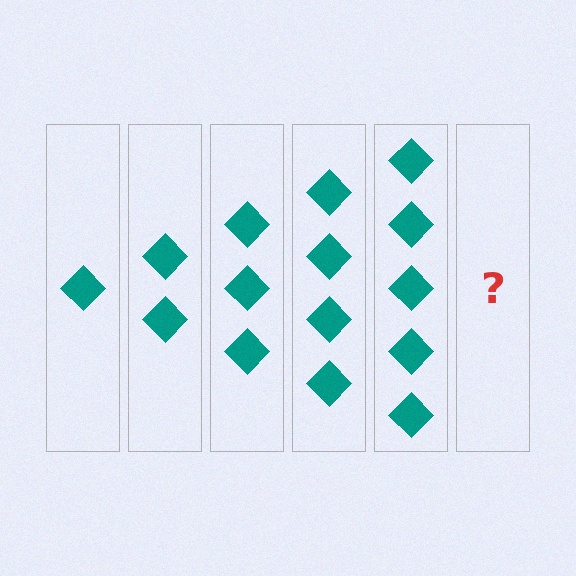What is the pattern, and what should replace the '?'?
The pattern is that each step adds one more diamond. The '?' should be 6 diamonds.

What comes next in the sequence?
The next element should be 6 diamonds.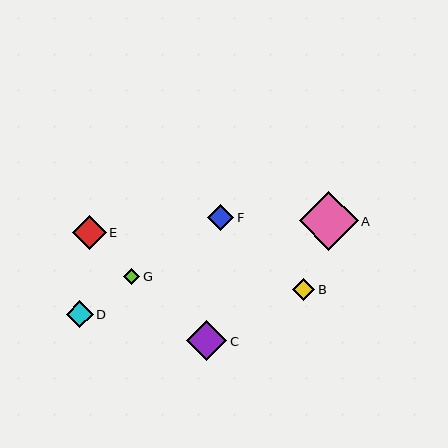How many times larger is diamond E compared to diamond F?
Diamond E is approximately 1.3 times the size of diamond F.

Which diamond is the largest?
Diamond A is the largest with a size of approximately 59 pixels.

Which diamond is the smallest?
Diamond G is the smallest with a size of approximately 16 pixels.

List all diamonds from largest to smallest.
From largest to smallest: A, C, E, D, F, B, G.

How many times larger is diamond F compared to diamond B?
Diamond F is approximately 1.1 times the size of diamond B.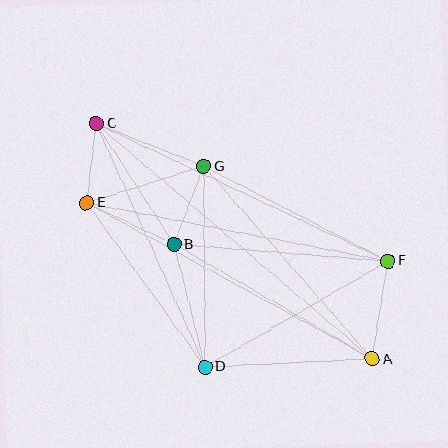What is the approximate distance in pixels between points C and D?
The distance between C and D is approximately 267 pixels.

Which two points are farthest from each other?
Points A and C are farthest from each other.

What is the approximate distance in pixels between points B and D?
The distance between B and D is approximately 126 pixels.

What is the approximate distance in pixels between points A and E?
The distance between A and E is approximately 326 pixels.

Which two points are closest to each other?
Points C and E are closest to each other.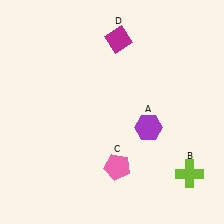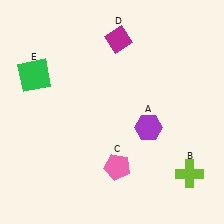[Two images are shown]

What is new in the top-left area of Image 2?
A green square (E) was added in the top-left area of Image 2.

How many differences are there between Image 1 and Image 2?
There is 1 difference between the two images.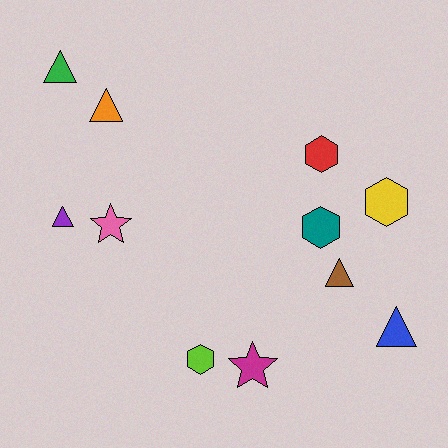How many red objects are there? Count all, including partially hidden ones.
There is 1 red object.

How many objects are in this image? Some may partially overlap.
There are 11 objects.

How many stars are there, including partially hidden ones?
There are 2 stars.